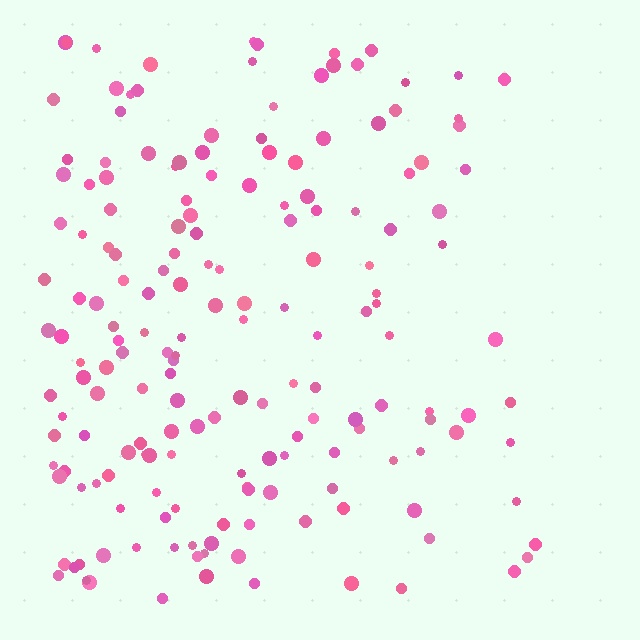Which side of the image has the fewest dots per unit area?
The right.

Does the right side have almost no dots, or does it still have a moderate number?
Still a moderate number, just noticeably fewer than the left.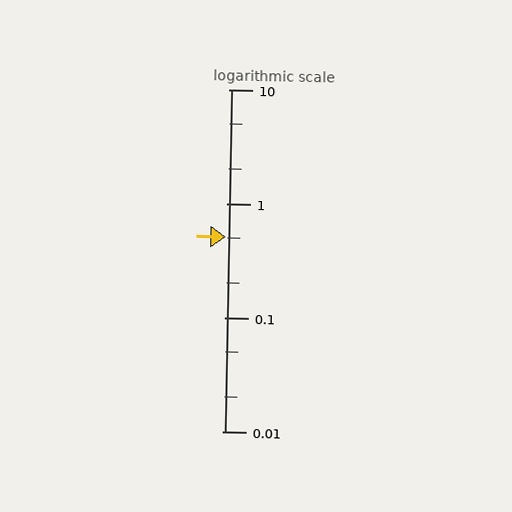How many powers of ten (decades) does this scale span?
The scale spans 3 decades, from 0.01 to 10.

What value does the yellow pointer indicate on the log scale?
The pointer indicates approximately 0.51.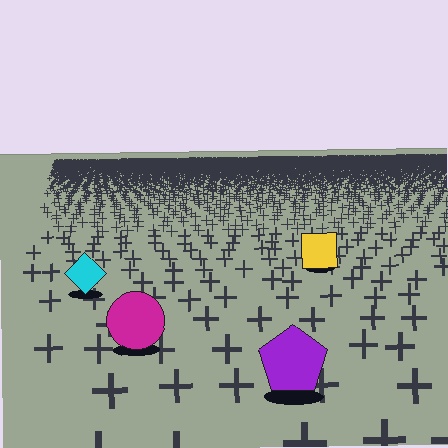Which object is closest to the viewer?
The purple pentagon is closest. The texture marks near it are larger and more spread out.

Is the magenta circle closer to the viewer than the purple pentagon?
No. The purple pentagon is closer — you can tell from the texture gradient: the ground texture is coarser near it.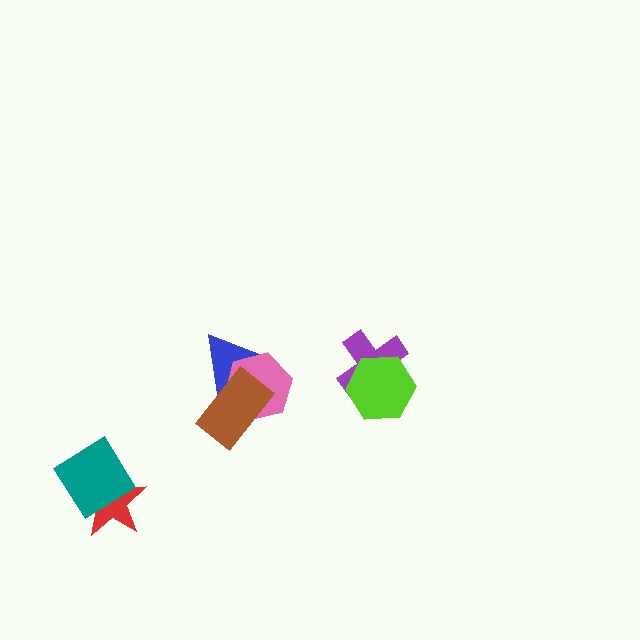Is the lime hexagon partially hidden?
No, no other shape covers it.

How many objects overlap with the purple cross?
1 object overlaps with the purple cross.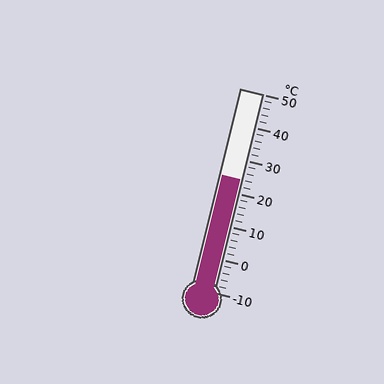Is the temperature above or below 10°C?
The temperature is above 10°C.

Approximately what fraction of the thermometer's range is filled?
The thermometer is filled to approximately 55% of its range.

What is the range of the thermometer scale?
The thermometer scale ranges from -10°C to 50°C.